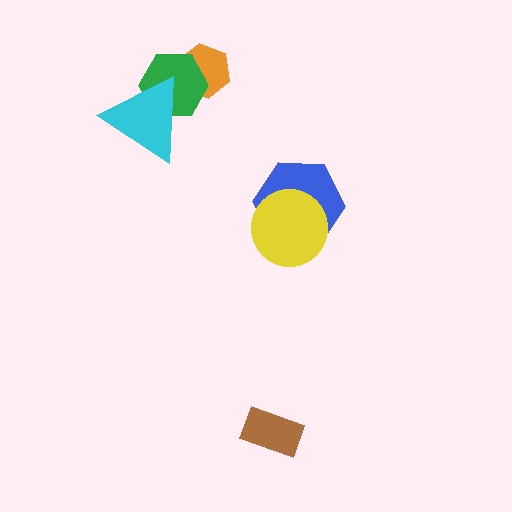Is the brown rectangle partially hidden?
No, no other shape covers it.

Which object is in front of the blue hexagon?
The yellow circle is in front of the blue hexagon.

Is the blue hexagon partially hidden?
Yes, it is partially covered by another shape.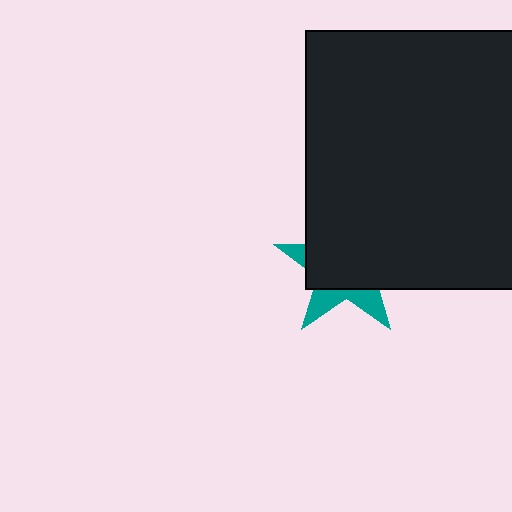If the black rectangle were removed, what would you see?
You would see the complete teal star.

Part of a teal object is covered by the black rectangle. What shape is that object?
It is a star.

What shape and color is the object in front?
The object in front is a black rectangle.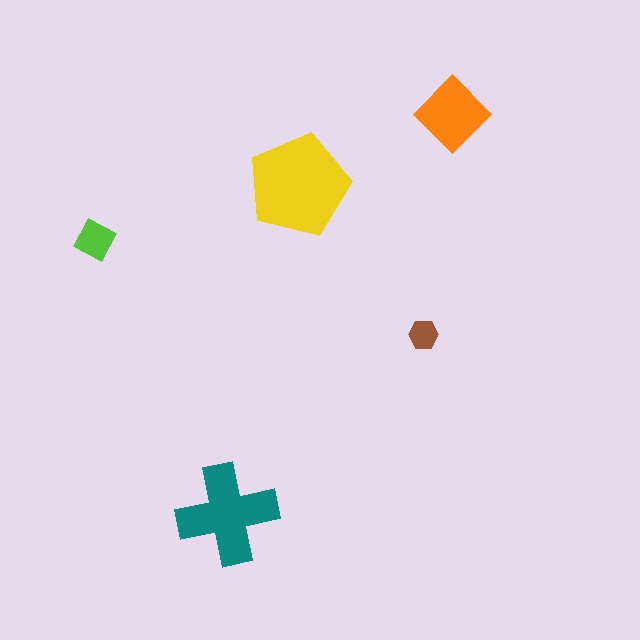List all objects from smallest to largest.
The brown hexagon, the lime square, the orange diamond, the teal cross, the yellow pentagon.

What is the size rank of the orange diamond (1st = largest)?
3rd.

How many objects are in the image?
There are 5 objects in the image.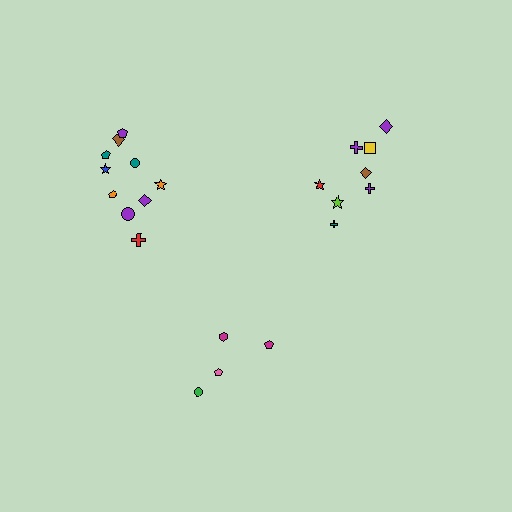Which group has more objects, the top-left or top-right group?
The top-left group.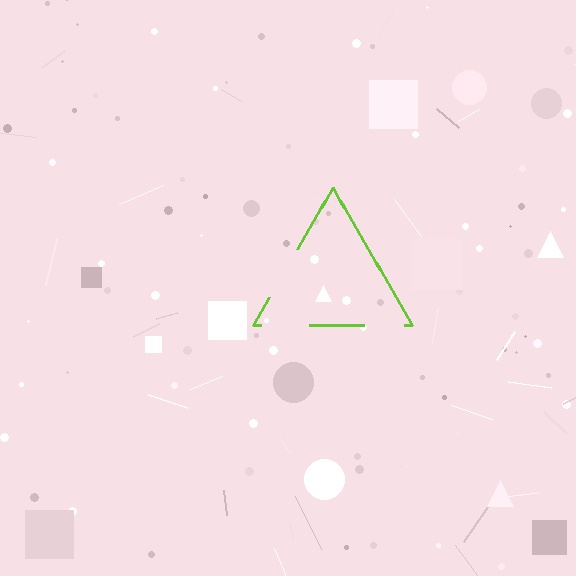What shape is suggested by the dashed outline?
The dashed outline suggests a triangle.